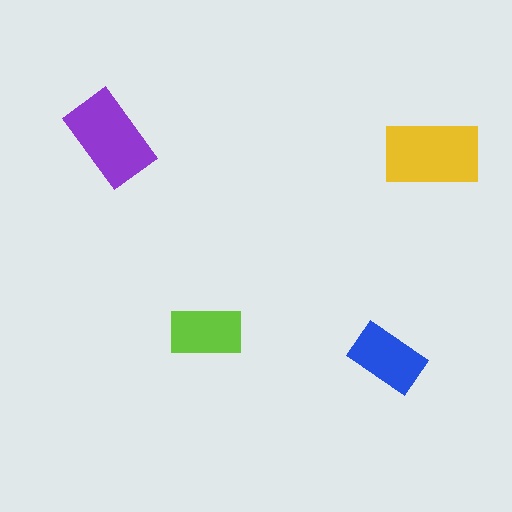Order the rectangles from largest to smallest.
the yellow one, the purple one, the blue one, the lime one.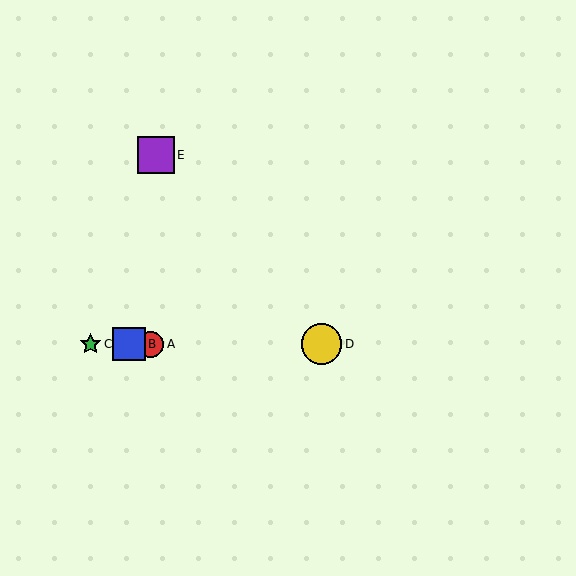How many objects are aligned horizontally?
4 objects (A, B, C, D) are aligned horizontally.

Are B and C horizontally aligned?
Yes, both are at y≈344.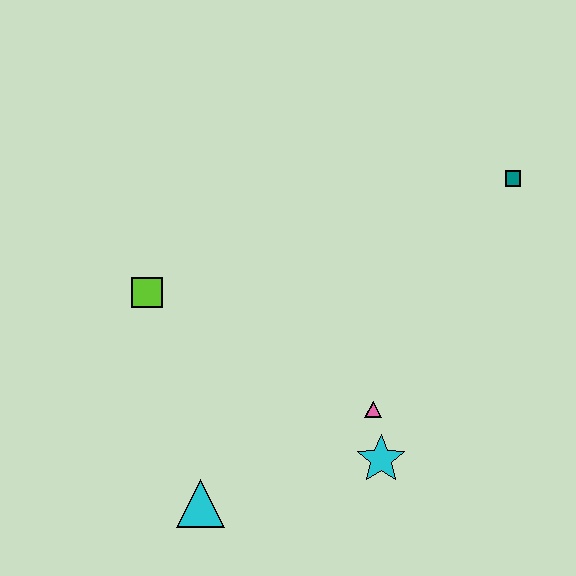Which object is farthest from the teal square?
The cyan triangle is farthest from the teal square.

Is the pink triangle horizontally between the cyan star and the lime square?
Yes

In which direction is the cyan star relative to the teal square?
The cyan star is below the teal square.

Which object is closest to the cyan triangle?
The cyan star is closest to the cyan triangle.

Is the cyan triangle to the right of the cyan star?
No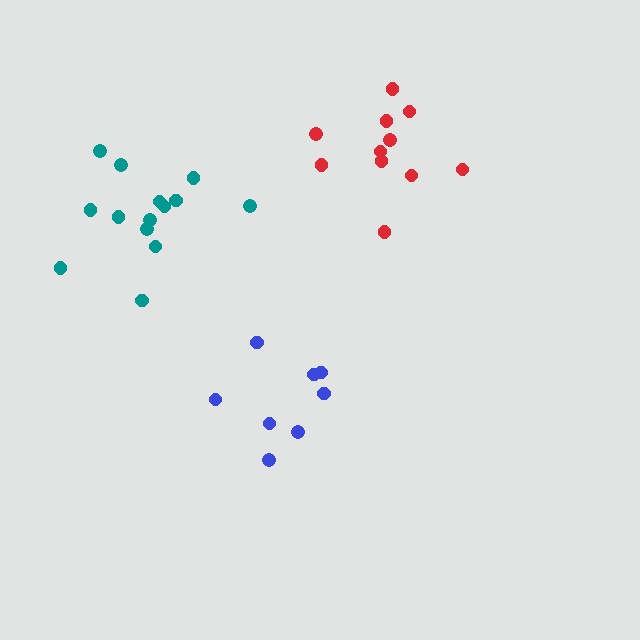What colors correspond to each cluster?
The clusters are colored: blue, teal, red.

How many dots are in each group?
Group 1: 8 dots, Group 2: 14 dots, Group 3: 11 dots (33 total).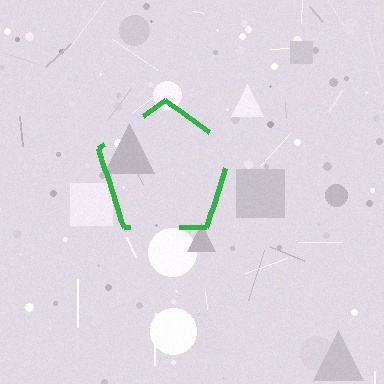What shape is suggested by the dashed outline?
The dashed outline suggests a pentagon.